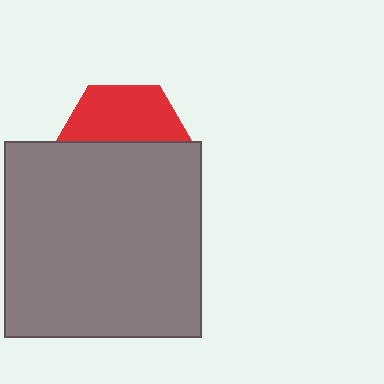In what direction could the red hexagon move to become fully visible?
The red hexagon could move up. That would shift it out from behind the gray square entirely.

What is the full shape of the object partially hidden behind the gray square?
The partially hidden object is a red hexagon.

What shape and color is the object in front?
The object in front is a gray square.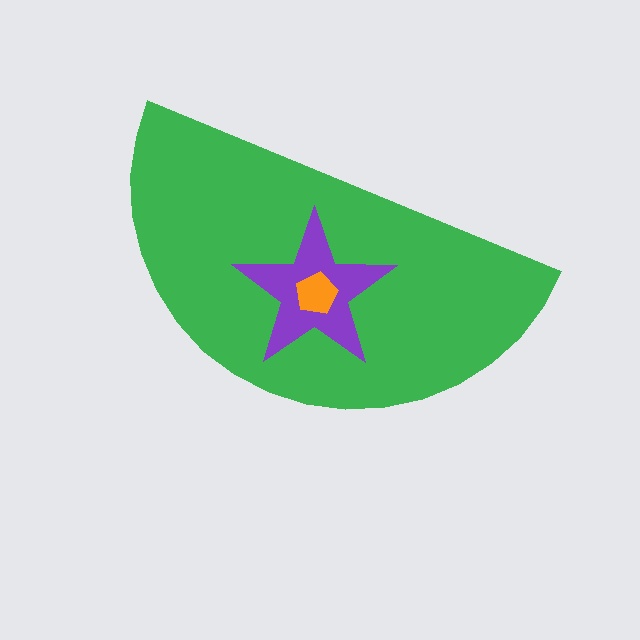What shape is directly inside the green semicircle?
The purple star.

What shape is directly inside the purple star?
The orange pentagon.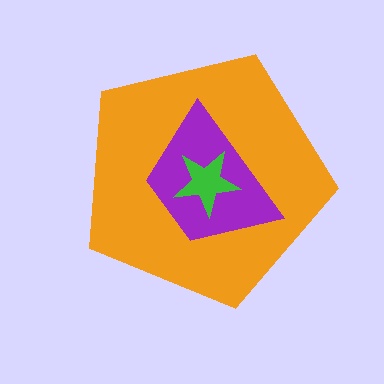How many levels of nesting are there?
3.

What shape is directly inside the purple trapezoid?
The green star.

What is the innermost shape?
The green star.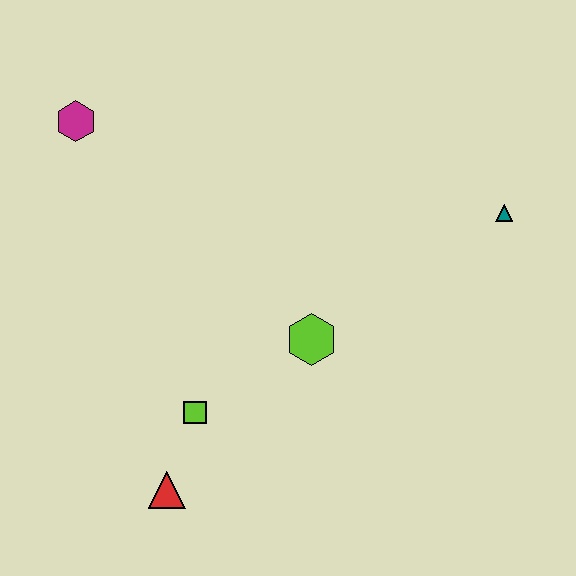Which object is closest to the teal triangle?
The lime hexagon is closest to the teal triangle.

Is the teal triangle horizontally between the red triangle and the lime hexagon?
No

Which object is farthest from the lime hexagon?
The magenta hexagon is farthest from the lime hexagon.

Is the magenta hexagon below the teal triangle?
No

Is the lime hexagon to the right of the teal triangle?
No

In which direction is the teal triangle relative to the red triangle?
The teal triangle is to the right of the red triangle.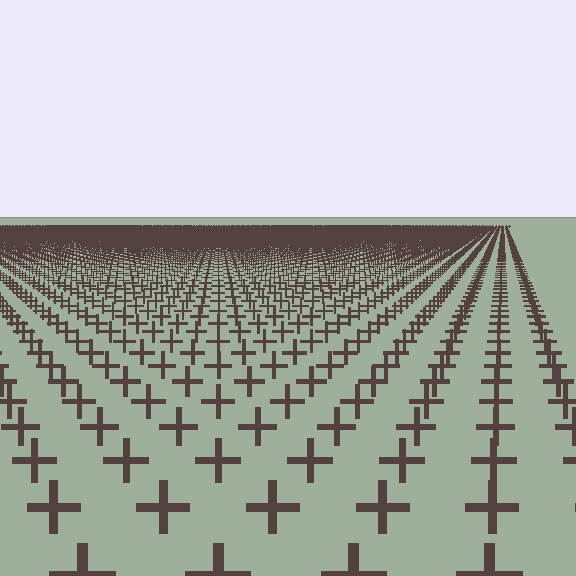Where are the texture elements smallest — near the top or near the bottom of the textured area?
Near the top.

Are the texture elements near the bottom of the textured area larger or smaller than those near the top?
Larger. Near the bottom, elements are closer to the viewer and appear at a bigger on-screen size.